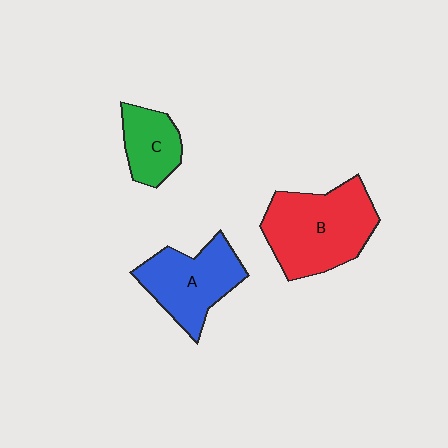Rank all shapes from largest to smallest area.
From largest to smallest: B (red), A (blue), C (green).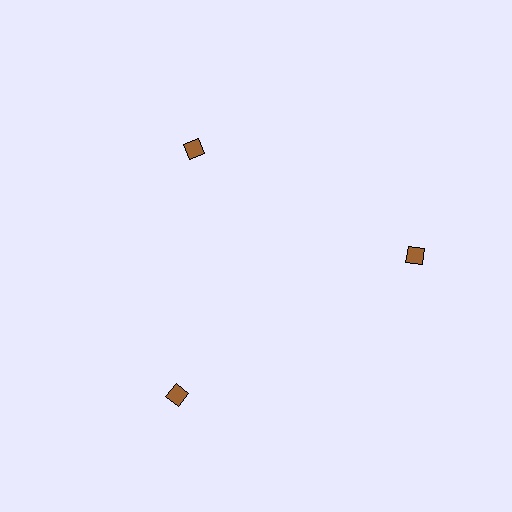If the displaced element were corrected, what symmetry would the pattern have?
It would have 3-fold rotational symmetry — the pattern would map onto itself every 120 degrees.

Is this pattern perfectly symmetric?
No. The 3 brown diamonds are arranged in a ring, but one element near the 11 o'clock position is pulled inward toward the center, breaking the 3-fold rotational symmetry.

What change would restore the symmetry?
The symmetry would be restored by moving it outward, back onto the ring so that all 3 diamonds sit at equal angles and equal distance from the center.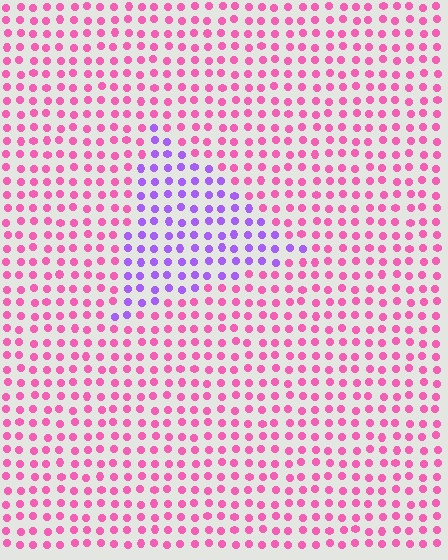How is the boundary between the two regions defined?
The boundary is defined purely by a slight shift in hue (about 56 degrees). Spacing, size, and orientation are identical on both sides.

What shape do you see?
I see a triangle.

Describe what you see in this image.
The image is filled with small pink elements in a uniform arrangement. A triangle-shaped region is visible where the elements are tinted to a slightly different hue, forming a subtle color boundary.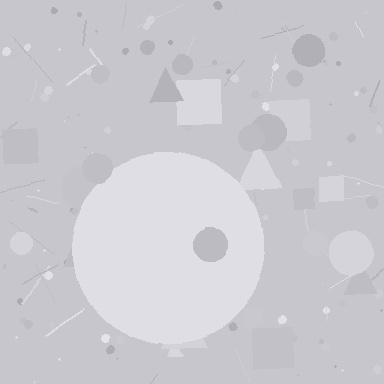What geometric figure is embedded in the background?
A circle is embedded in the background.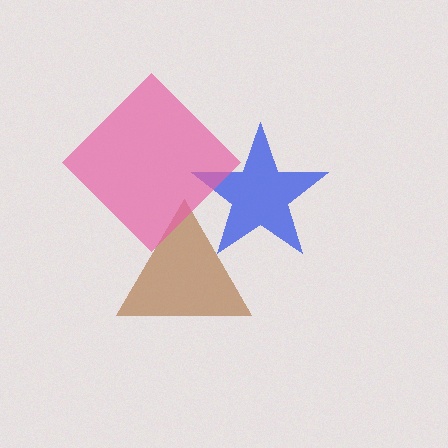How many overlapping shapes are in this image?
There are 3 overlapping shapes in the image.